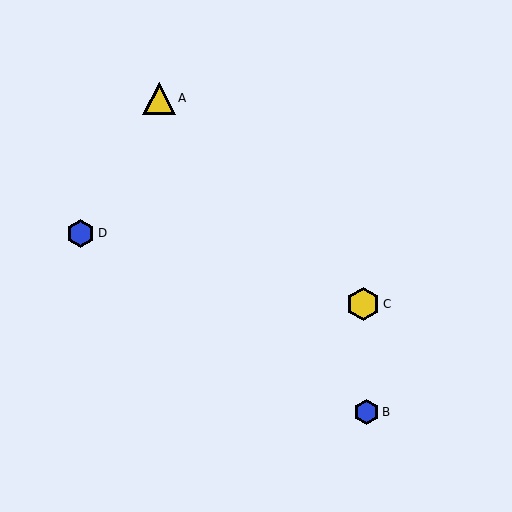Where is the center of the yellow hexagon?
The center of the yellow hexagon is at (363, 304).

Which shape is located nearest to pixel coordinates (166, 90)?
The yellow triangle (labeled A) at (159, 98) is nearest to that location.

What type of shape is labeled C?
Shape C is a yellow hexagon.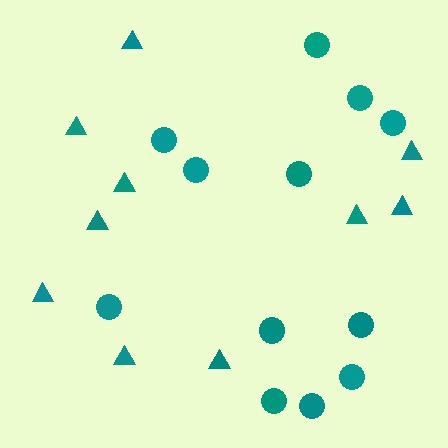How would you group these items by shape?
There are 2 groups: one group of triangles (10) and one group of circles (12).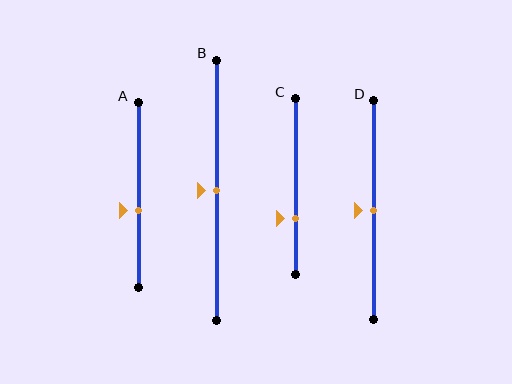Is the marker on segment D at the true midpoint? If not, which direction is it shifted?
Yes, the marker on segment D is at the true midpoint.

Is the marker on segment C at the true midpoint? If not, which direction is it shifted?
No, the marker on segment C is shifted downward by about 18% of the segment length.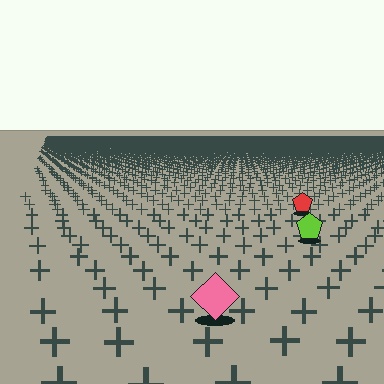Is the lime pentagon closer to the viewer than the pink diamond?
No. The pink diamond is closer — you can tell from the texture gradient: the ground texture is coarser near it.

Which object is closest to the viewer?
The pink diamond is closest. The texture marks near it are larger and more spread out.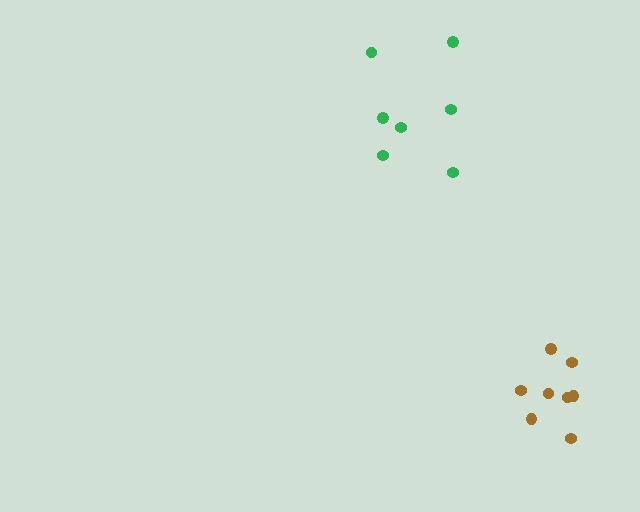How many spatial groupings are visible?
There are 2 spatial groupings.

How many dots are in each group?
Group 1: 7 dots, Group 2: 8 dots (15 total).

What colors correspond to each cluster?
The clusters are colored: green, brown.